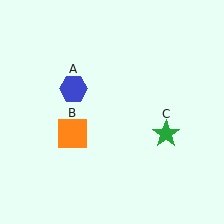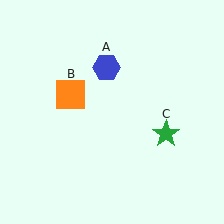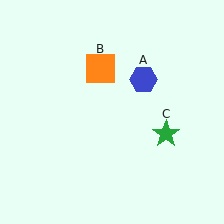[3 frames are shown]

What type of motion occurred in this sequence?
The blue hexagon (object A), orange square (object B) rotated clockwise around the center of the scene.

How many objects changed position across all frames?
2 objects changed position: blue hexagon (object A), orange square (object B).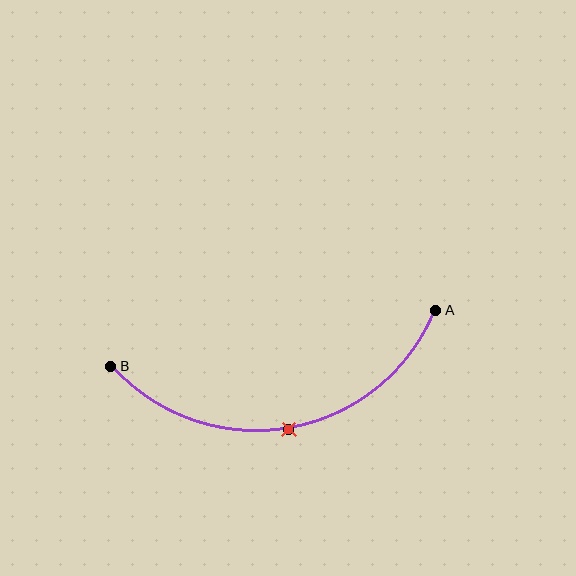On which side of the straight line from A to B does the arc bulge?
The arc bulges below the straight line connecting A and B.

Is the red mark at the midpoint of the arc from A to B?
Yes. The red mark lies on the arc at equal arc-length from both A and B — it is the arc midpoint.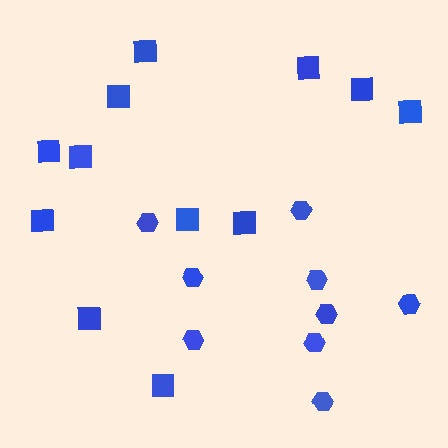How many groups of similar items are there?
There are 2 groups: one group of hexagons (9) and one group of squares (12).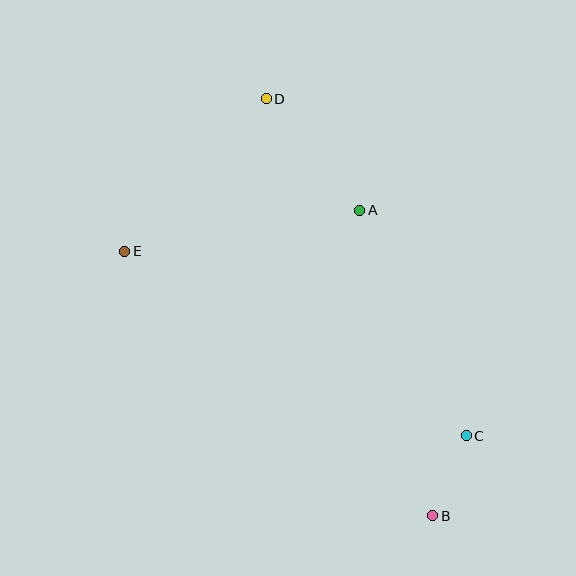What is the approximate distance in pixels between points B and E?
The distance between B and E is approximately 406 pixels.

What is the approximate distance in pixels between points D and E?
The distance between D and E is approximately 208 pixels.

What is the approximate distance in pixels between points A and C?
The distance between A and C is approximately 249 pixels.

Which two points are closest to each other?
Points B and C are closest to each other.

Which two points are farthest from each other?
Points B and D are farthest from each other.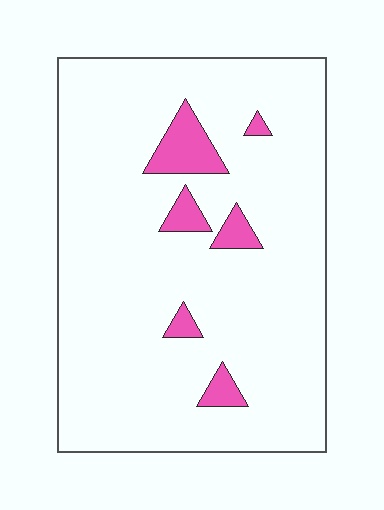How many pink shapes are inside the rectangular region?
6.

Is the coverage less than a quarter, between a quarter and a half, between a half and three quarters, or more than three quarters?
Less than a quarter.